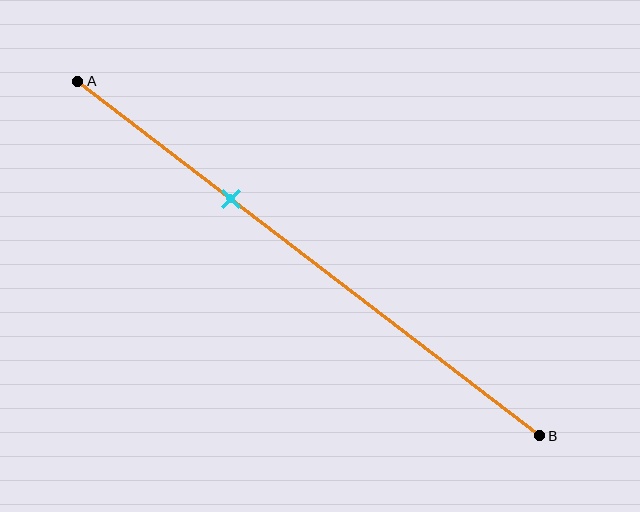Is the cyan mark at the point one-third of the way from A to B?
Yes, the mark is approximately at the one-third point.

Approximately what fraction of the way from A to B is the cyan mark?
The cyan mark is approximately 35% of the way from A to B.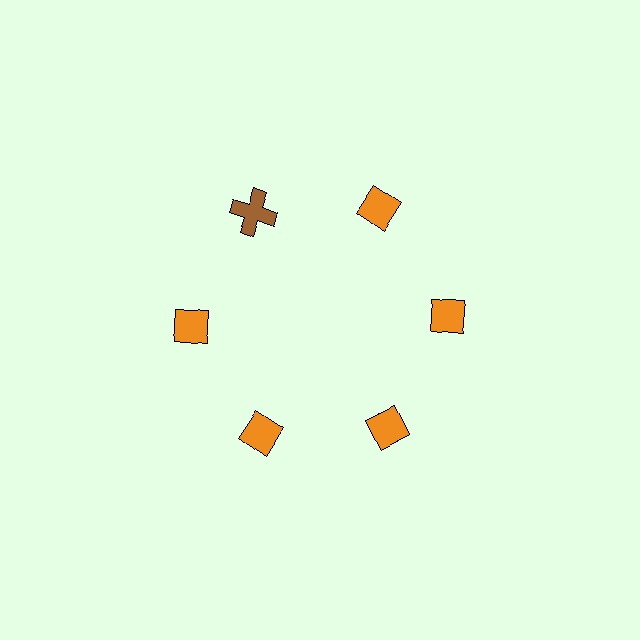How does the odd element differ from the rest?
It differs in both color (brown instead of orange) and shape (cross instead of diamond).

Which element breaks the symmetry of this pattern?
The brown cross at roughly the 11 o'clock position breaks the symmetry. All other shapes are orange diamonds.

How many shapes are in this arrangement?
There are 6 shapes arranged in a ring pattern.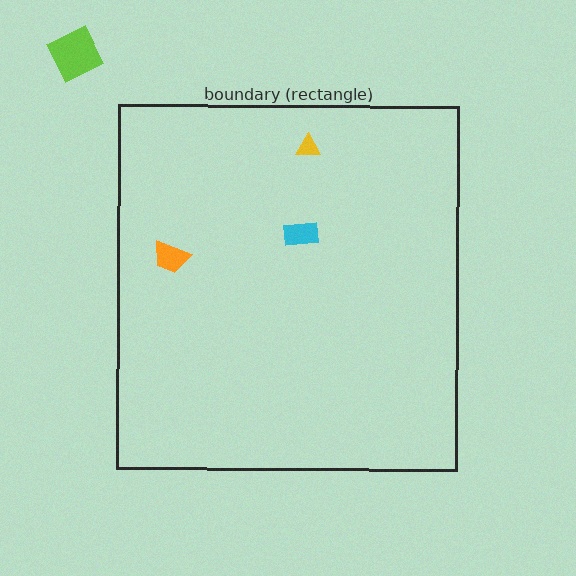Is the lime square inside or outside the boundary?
Outside.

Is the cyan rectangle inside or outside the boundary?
Inside.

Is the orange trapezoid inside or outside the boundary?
Inside.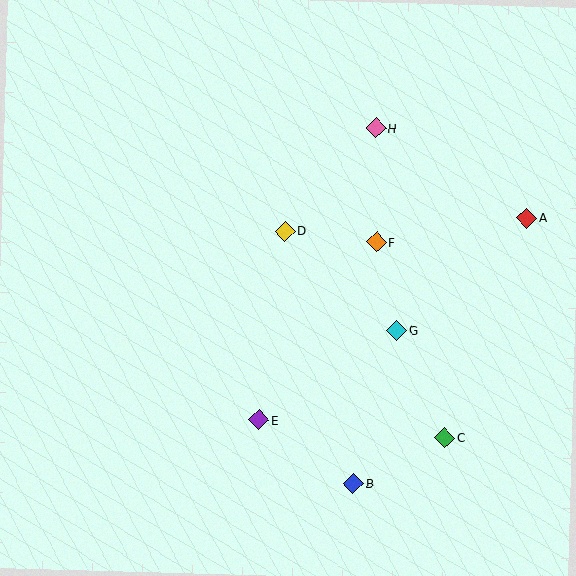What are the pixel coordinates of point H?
Point H is at (376, 128).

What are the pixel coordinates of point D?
Point D is at (285, 231).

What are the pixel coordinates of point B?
Point B is at (353, 484).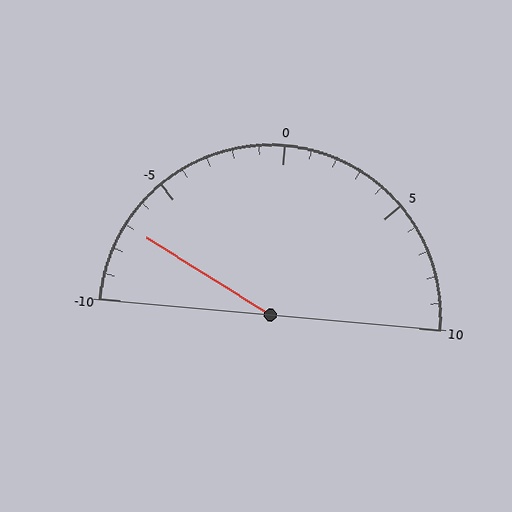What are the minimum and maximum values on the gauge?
The gauge ranges from -10 to 10.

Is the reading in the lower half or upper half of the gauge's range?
The reading is in the lower half of the range (-10 to 10).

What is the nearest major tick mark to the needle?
The nearest major tick mark is -5.